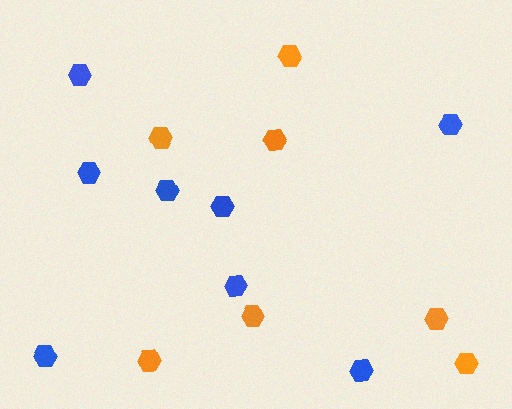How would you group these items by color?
There are 2 groups: one group of blue hexagons (8) and one group of orange hexagons (7).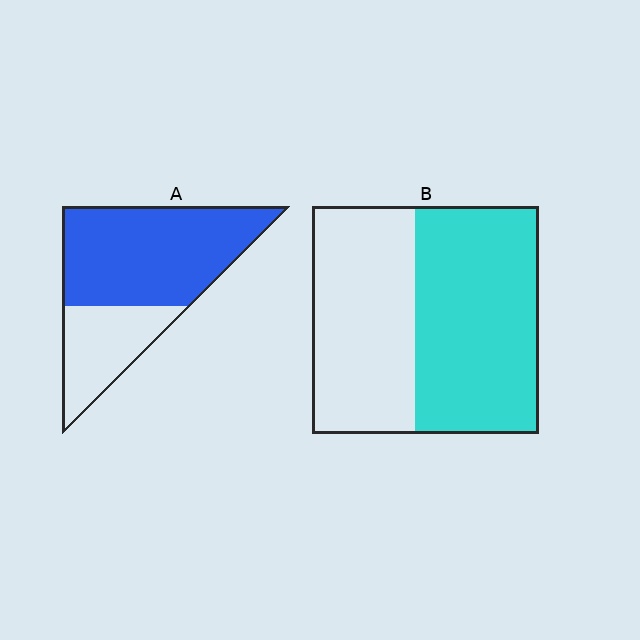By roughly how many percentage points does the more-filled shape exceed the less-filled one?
By roughly 15 percentage points (A over B).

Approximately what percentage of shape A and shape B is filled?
A is approximately 70% and B is approximately 55%.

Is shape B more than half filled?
Yes.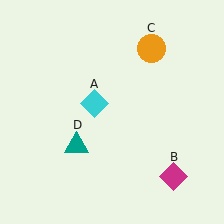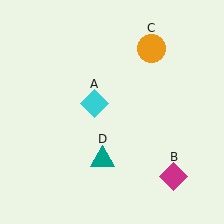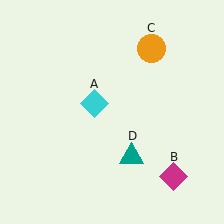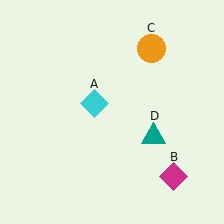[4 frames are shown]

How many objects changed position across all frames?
1 object changed position: teal triangle (object D).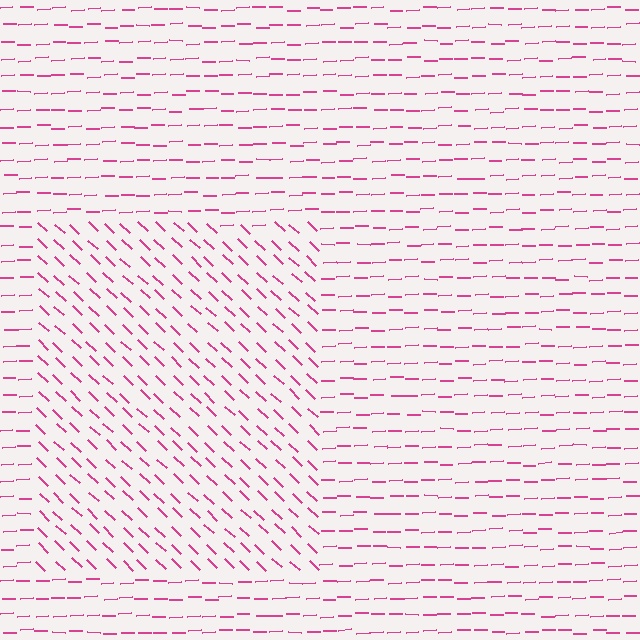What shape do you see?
I see a rectangle.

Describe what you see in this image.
The image is filled with small magenta line segments. A rectangle region in the image has lines oriented differently from the surrounding lines, creating a visible texture boundary.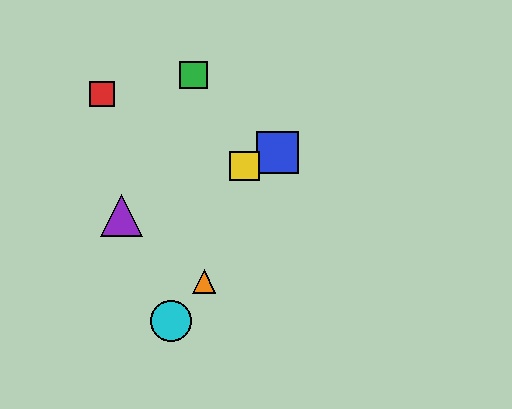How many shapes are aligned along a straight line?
3 shapes (the blue square, the yellow square, the purple triangle) are aligned along a straight line.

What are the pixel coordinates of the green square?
The green square is at (193, 75).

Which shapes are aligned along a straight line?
The blue square, the yellow square, the purple triangle are aligned along a straight line.